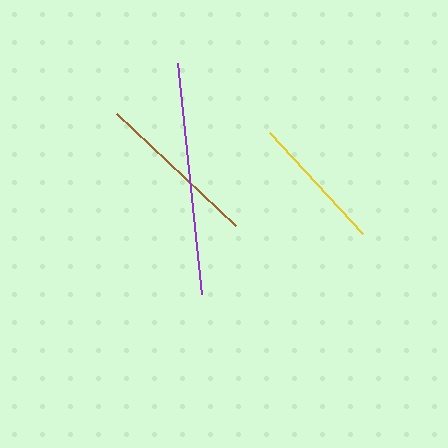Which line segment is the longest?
The purple line is the longest at approximately 232 pixels.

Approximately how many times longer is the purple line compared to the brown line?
The purple line is approximately 1.4 times the length of the brown line.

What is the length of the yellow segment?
The yellow segment is approximately 137 pixels long.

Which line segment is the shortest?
The yellow line is the shortest at approximately 137 pixels.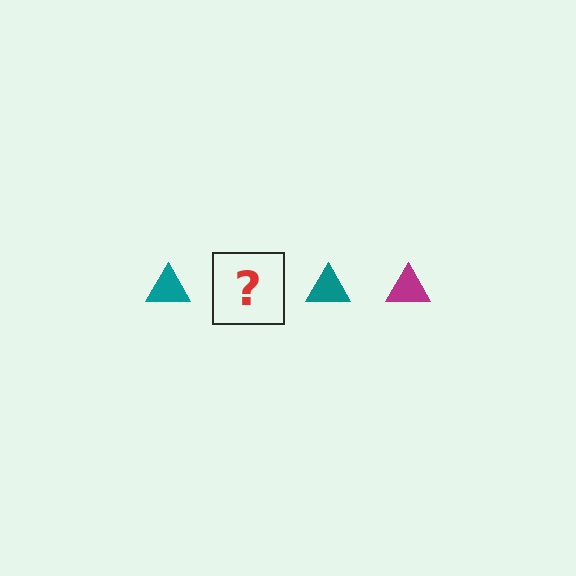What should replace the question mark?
The question mark should be replaced with a magenta triangle.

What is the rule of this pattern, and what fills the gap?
The rule is that the pattern cycles through teal, magenta triangles. The gap should be filled with a magenta triangle.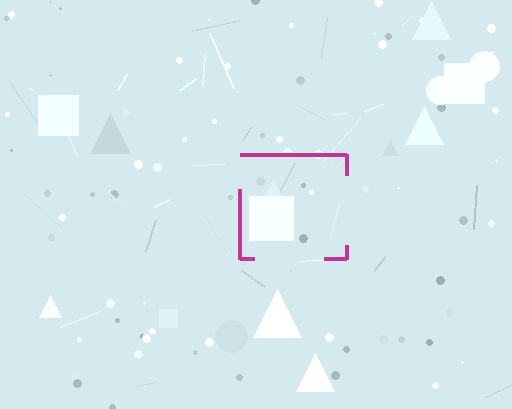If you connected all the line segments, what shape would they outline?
They would outline a square.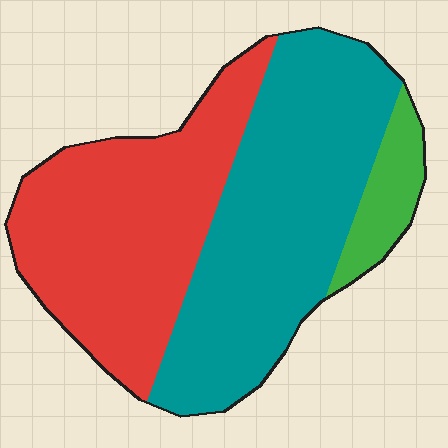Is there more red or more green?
Red.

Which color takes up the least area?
Green, at roughly 10%.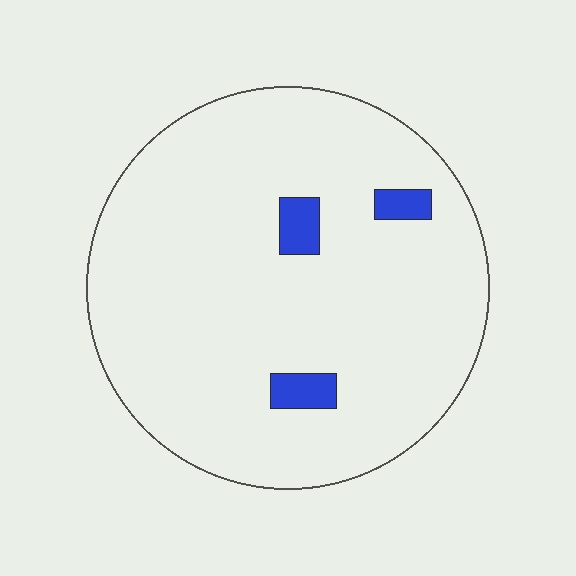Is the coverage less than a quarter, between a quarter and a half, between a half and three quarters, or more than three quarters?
Less than a quarter.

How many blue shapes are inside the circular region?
3.